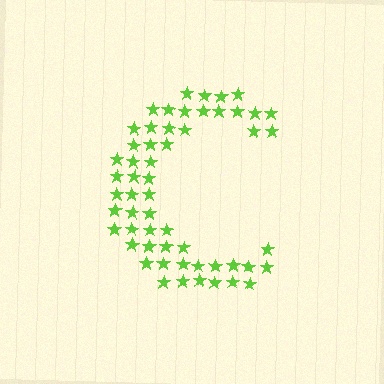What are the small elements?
The small elements are stars.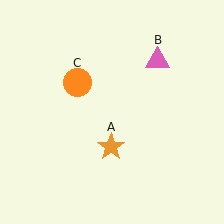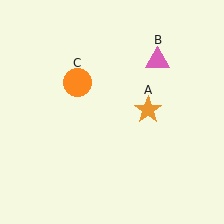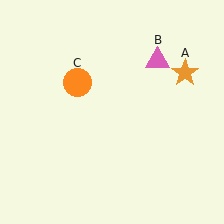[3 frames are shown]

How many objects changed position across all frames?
1 object changed position: orange star (object A).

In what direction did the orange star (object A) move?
The orange star (object A) moved up and to the right.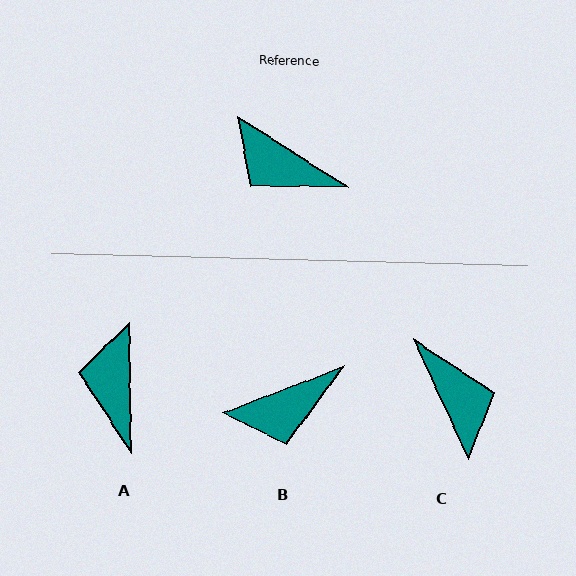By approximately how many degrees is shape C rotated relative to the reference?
Approximately 147 degrees counter-clockwise.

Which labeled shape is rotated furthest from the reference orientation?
C, about 147 degrees away.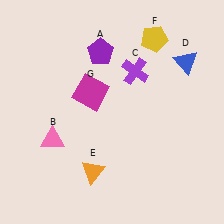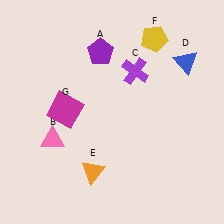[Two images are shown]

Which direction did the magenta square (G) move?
The magenta square (G) moved left.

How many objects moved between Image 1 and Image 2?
1 object moved between the two images.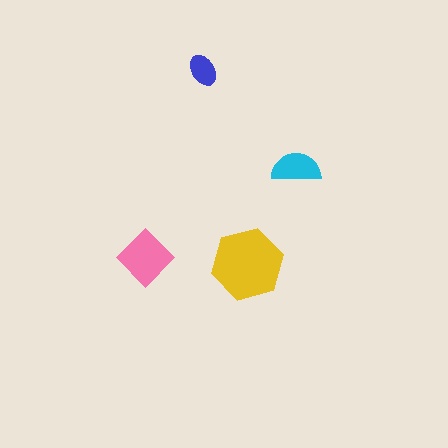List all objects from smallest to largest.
The blue ellipse, the cyan semicircle, the pink diamond, the yellow hexagon.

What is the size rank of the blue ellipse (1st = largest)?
4th.